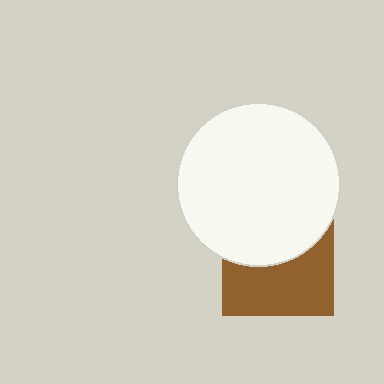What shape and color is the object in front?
The object in front is a white circle.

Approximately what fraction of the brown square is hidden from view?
Roughly 47% of the brown square is hidden behind the white circle.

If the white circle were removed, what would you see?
You would see the complete brown square.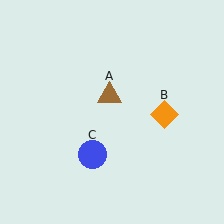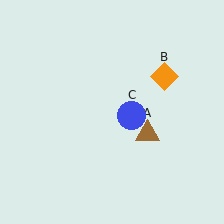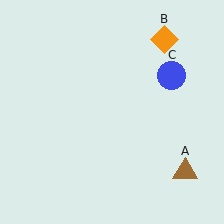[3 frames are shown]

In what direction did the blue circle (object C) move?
The blue circle (object C) moved up and to the right.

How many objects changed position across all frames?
3 objects changed position: brown triangle (object A), orange diamond (object B), blue circle (object C).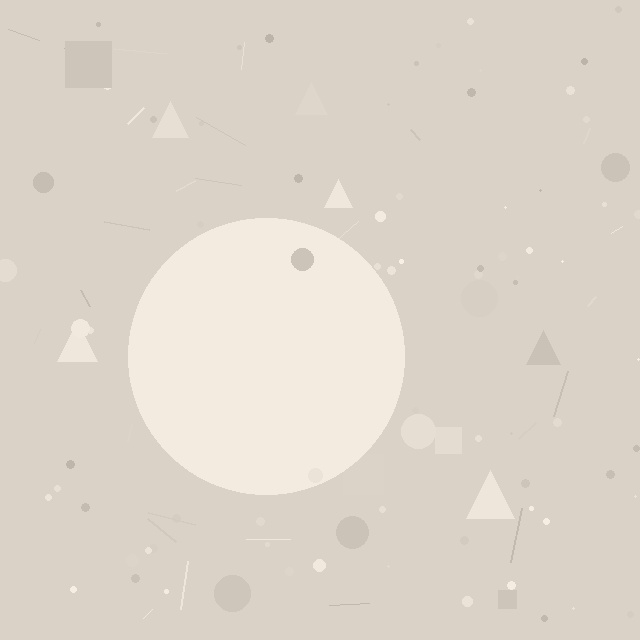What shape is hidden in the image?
A circle is hidden in the image.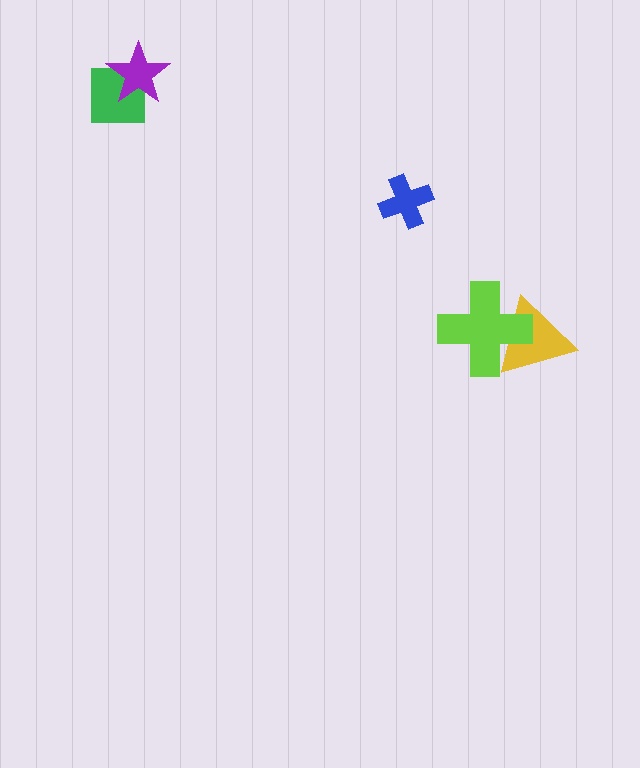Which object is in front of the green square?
The purple star is in front of the green square.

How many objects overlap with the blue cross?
0 objects overlap with the blue cross.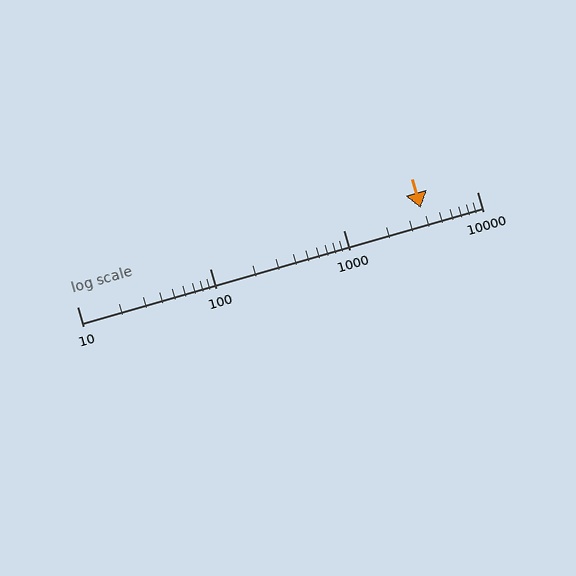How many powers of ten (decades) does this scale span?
The scale spans 3 decades, from 10 to 10000.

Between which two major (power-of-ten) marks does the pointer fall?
The pointer is between 1000 and 10000.